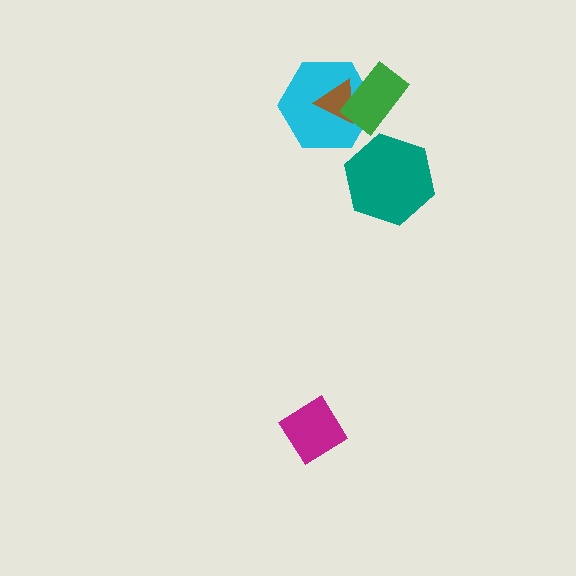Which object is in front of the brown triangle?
The green rectangle is in front of the brown triangle.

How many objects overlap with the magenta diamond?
0 objects overlap with the magenta diamond.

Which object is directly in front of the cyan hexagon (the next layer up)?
The brown triangle is directly in front of the cyan hexagon.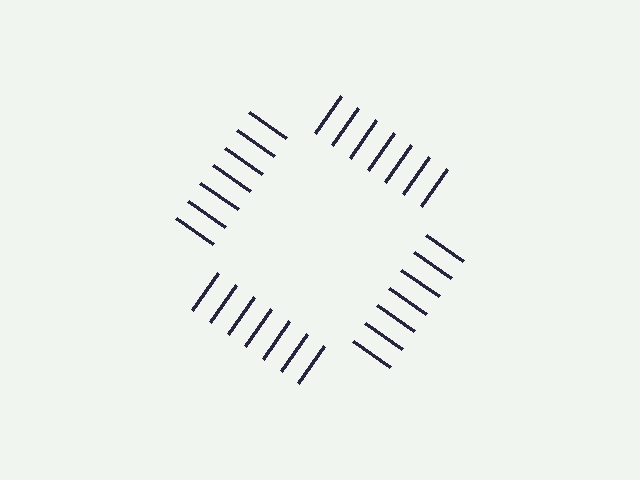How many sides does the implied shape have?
4 sides — the line-ends trace a square.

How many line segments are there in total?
28 — 7 along each of the 4 edges.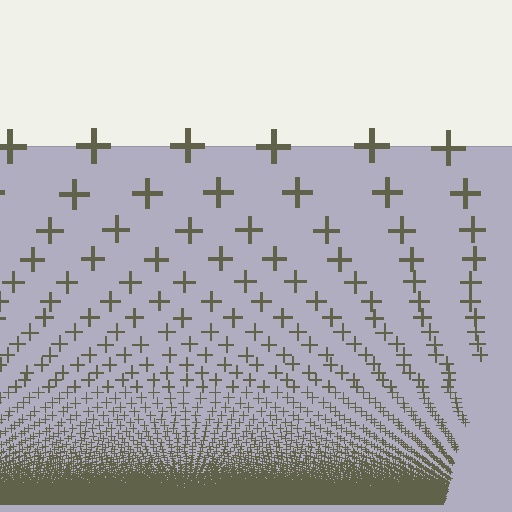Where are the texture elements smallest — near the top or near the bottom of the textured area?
Near the bottom.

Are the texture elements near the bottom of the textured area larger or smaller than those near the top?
Smaller. The gradient is inverted — elements near the bottom are smaller and denser.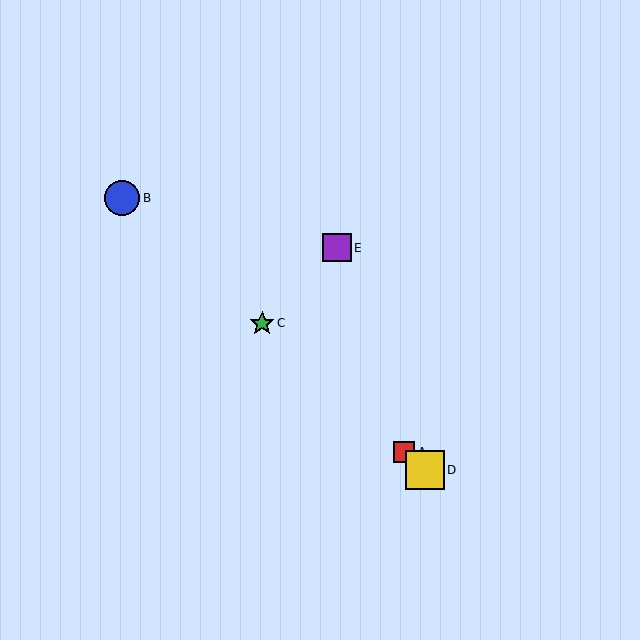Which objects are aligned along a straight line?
Objects A, B, C, D are aligned along a straight line.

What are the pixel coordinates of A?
Object A is at (405, 452).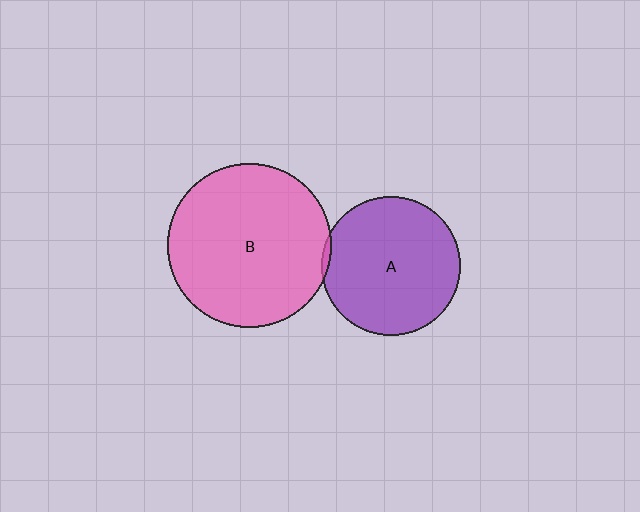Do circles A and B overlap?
Yes.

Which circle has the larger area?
Circle B (pink).